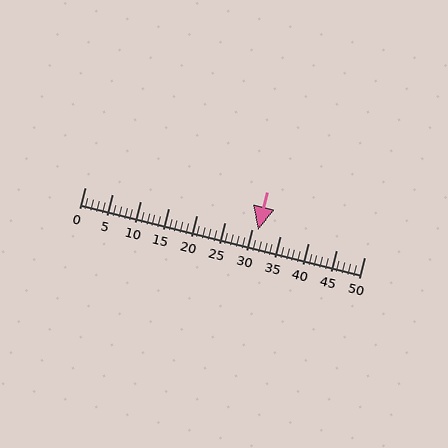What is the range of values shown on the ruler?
The ruler shows values from 0 to 50.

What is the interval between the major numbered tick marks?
The major tick marks are spaced 5 units apart.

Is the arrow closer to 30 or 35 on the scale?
The arrow is closer to 30.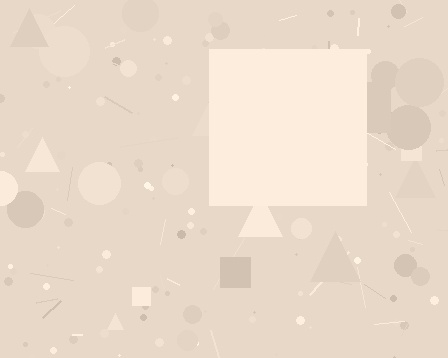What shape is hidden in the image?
A square is hidden in the image.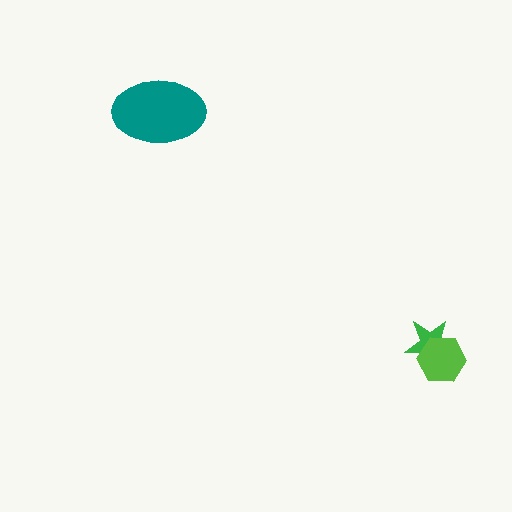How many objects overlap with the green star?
1 object overlaps with the green star.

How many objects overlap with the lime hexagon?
1 object overlaps with the lime hexagon.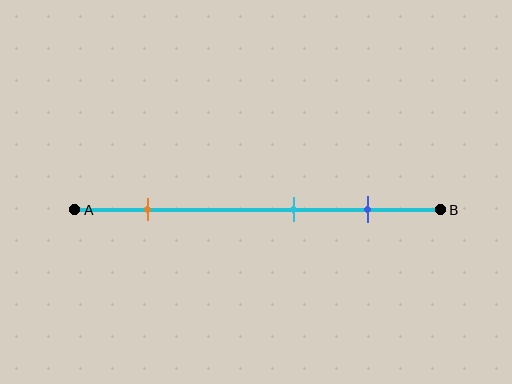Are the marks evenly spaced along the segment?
No, the marks are not evenly spaced.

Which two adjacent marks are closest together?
The cyan and blue marks are the closest adjacent pair.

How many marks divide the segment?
There are 3 marks dividing the segment.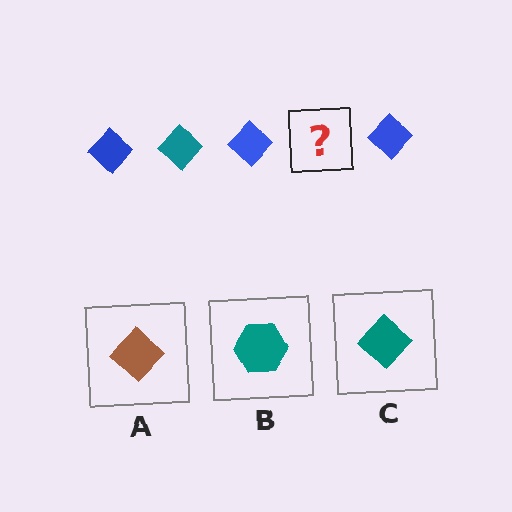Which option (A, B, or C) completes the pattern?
C.